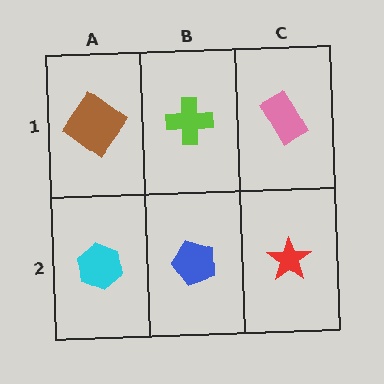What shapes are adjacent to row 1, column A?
A cyan hexagon (row 2, column A), a lime cross (row 1, column B).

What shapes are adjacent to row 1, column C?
A red star (row 2, column C), a lime cross (row 1, column B).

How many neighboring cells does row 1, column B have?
3.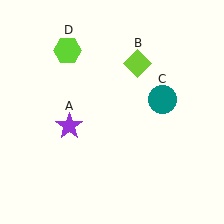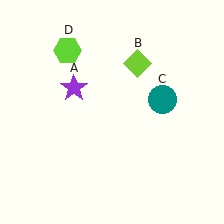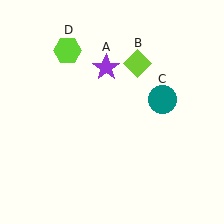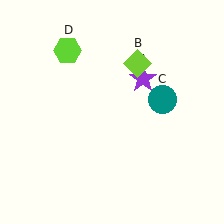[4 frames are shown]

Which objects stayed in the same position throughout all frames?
Lime diamond (object B) and teal circle (object C) and lime hexagon (object D) remained stationary.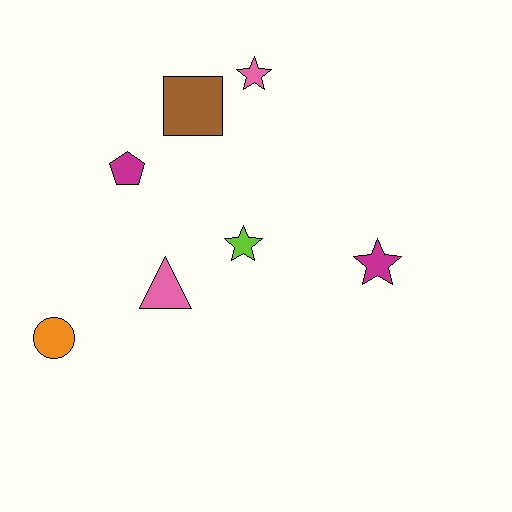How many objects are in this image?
There are 7 objects.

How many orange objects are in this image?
There is 1 orange object.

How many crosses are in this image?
There are no crosses.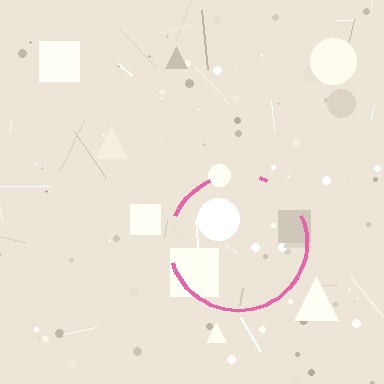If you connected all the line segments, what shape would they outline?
They would outline a circle.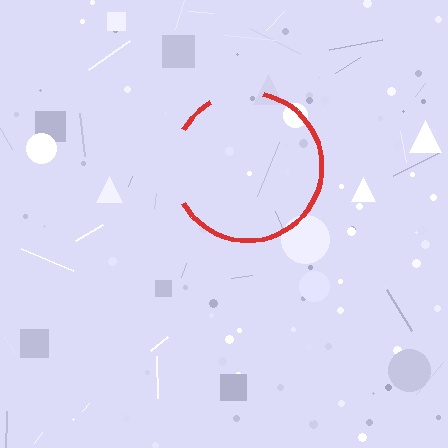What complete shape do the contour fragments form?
The contour fragments form a circle.